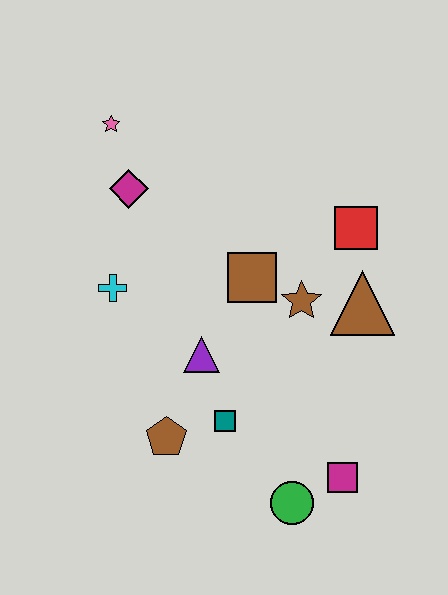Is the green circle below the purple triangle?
Yes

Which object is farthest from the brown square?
The green circle is farthest from the brown square.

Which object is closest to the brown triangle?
The brown star is closest to the brown triangle.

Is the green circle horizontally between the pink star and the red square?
Yes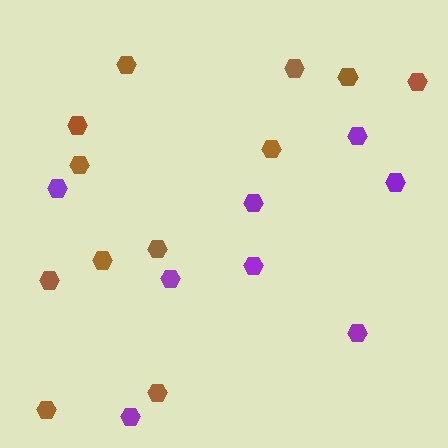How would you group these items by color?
There are 2 groups: one group of brown hexagons (12) and one group of purple hexagons (8).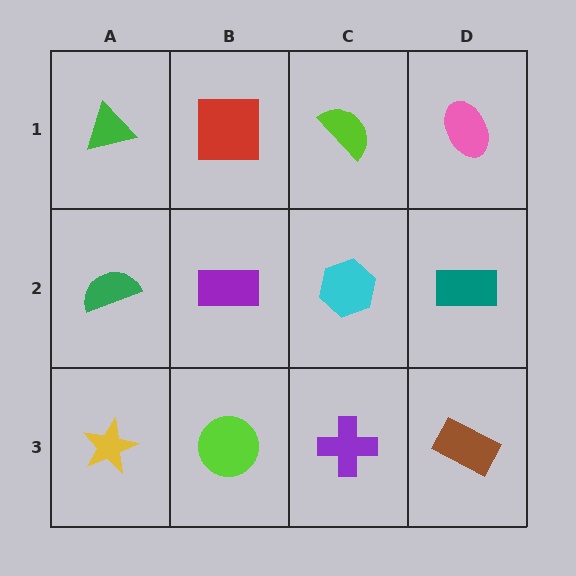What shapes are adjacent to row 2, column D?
A pink ellipse (row 1, column D), a brown rectangle (row 3, column D), a cyan hexagon (row 2, column C).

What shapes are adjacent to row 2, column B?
A red square (row 1, column B), a lime circle (row 3, column B), a green semicircle (row 2, column A), a cyan hexagon (row 2, column C).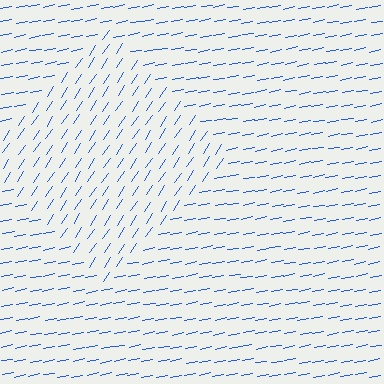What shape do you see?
I see a diamond.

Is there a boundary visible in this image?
Yes, there is a texture boundary formed by a change in line orientation.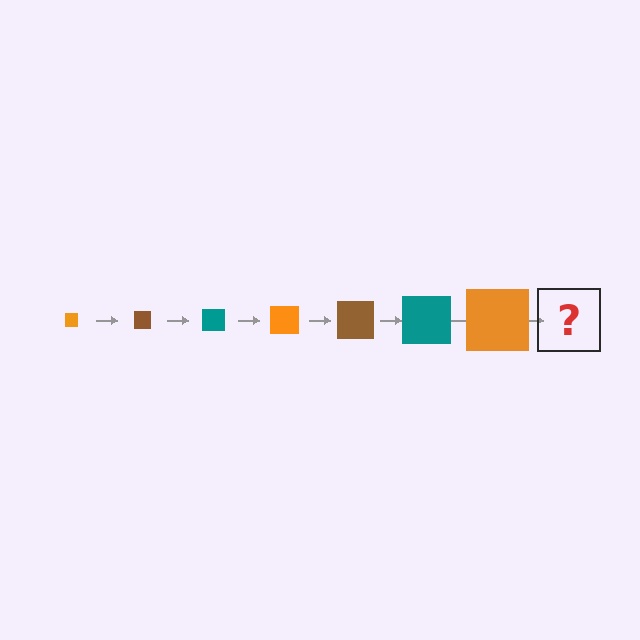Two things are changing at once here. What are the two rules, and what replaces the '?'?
The two rules are that the square grows larger each step and the color cycles through orange, brown, and teal. The '?' should be a brown square, larger than the previous one.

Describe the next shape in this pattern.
It should be a brown square, larger than the previous one.